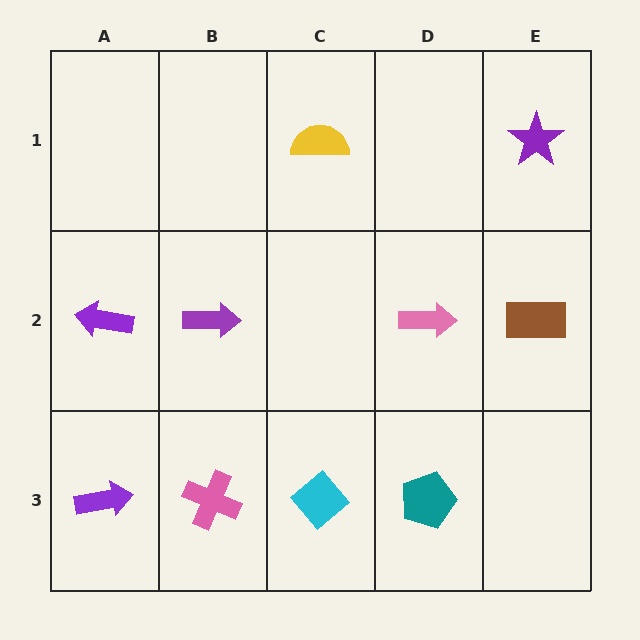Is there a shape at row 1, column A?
No, that cell is empty.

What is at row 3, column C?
A cyan diamond.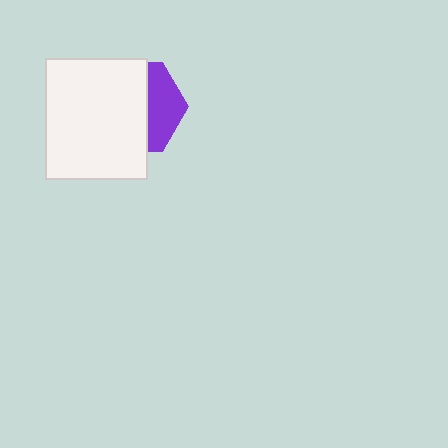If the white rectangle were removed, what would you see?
You would see the complete purple hexagon.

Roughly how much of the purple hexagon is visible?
A small part of it is visible (roughly 37%).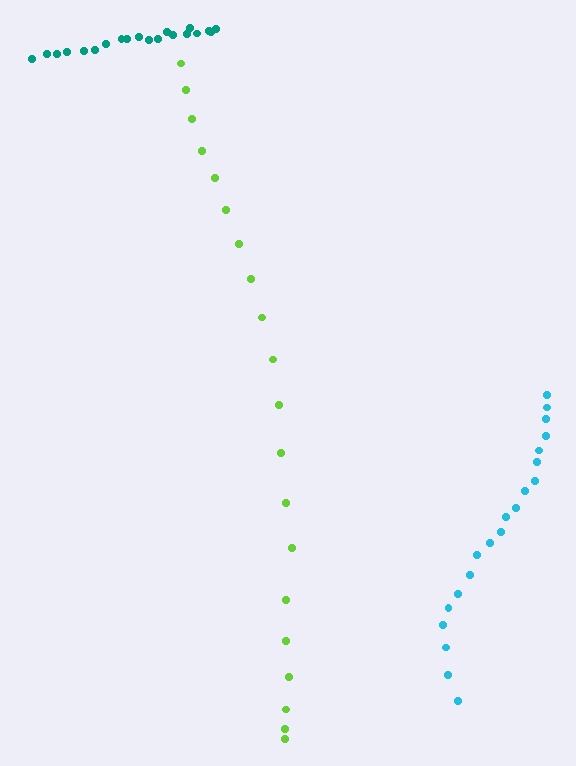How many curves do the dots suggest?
There are 3 distinct paths.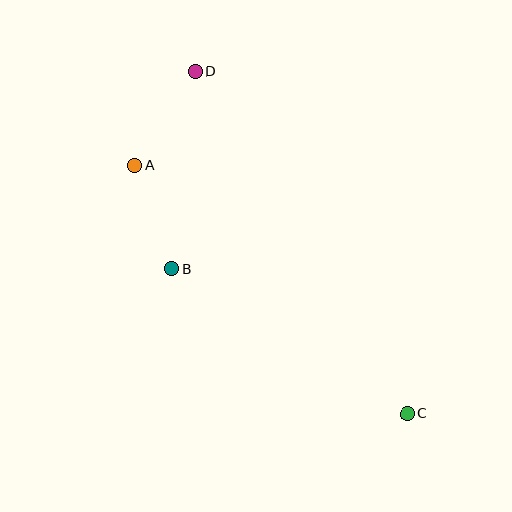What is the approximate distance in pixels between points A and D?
The distance between A and D is approximately 112 pixels.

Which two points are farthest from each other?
Points C and D are farthest from each other.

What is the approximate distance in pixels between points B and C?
The distance between B and C is approximately 276 pixels.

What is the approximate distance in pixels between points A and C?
The distance between A and C is approximately 368 pixels.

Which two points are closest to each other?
Points A and B are closest to each other.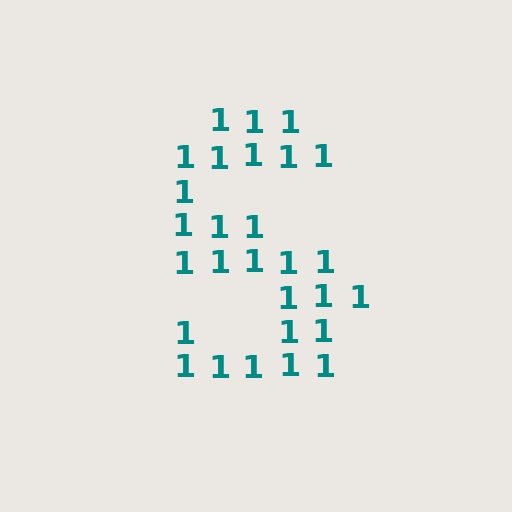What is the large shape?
The large shape is the letter S.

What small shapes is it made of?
It is made of small digit 1's.